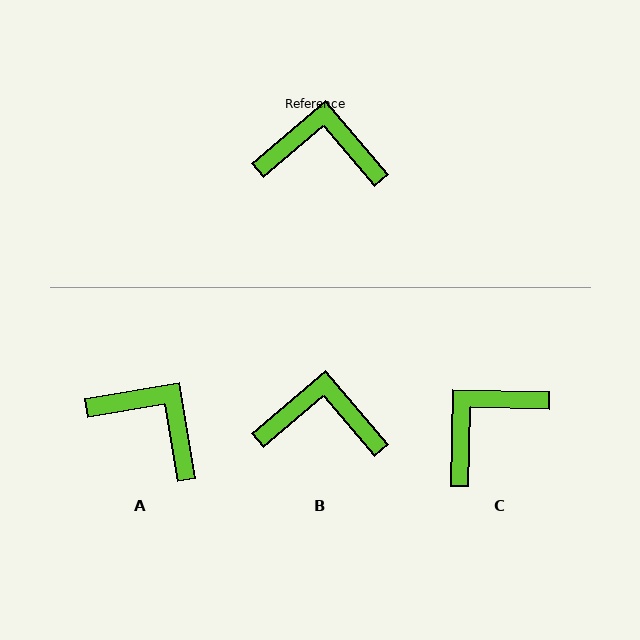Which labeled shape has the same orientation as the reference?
B.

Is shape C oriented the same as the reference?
No, it is off by about 48 degrees.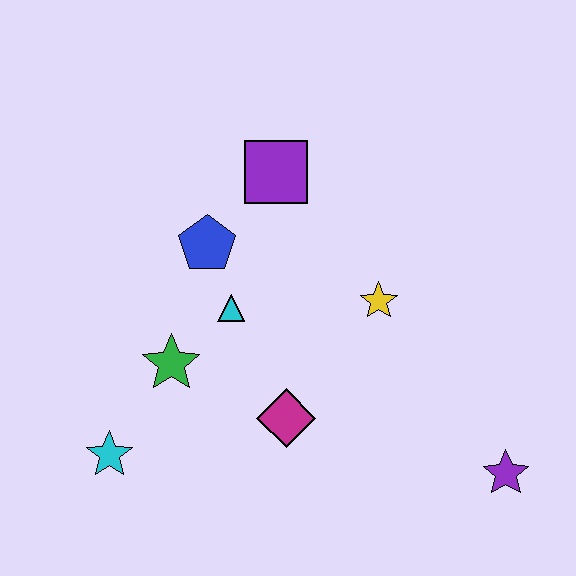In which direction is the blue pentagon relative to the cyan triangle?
The blue pentagon is above the cyan triangle.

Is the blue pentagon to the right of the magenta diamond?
No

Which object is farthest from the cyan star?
The purple star is farthest from the cyan star.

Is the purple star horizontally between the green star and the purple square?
No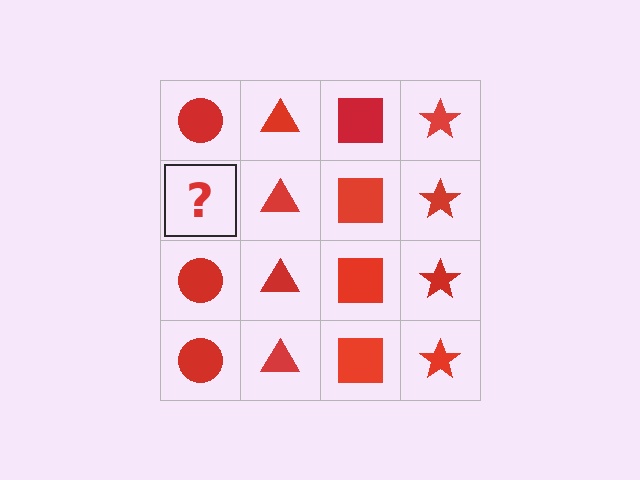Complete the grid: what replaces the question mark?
The question mark should be replaced with a red circle.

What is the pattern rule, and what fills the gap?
The rule is that each column has a consistent shape. The gap should be filled with a red circle.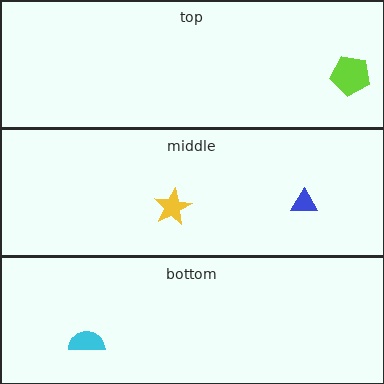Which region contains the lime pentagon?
The top region.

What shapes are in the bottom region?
The cyan semicircle.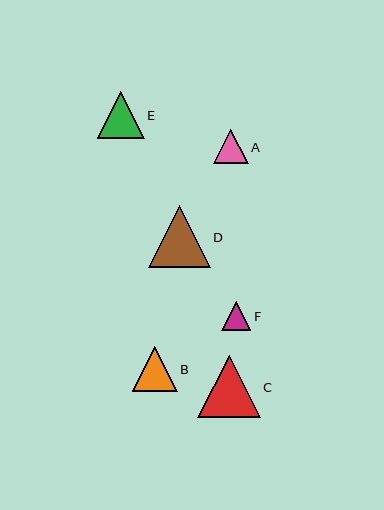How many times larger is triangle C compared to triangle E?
Triangle C is approximately 1.3 times the size of triangle E.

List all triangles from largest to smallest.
From largest to smallest: C, D, E, B, A, F.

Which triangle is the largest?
Triangle C is the largest with a size of approximately 63 pixels.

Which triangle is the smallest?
Triangle F is the smallest with a size of approximately 29 pixels.